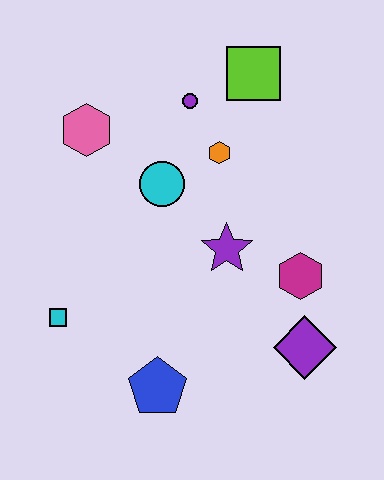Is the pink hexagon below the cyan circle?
No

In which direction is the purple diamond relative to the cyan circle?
The purple diamond is below the cyan circle.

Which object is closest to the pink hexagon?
The cyan circle is closest to the pink hexagon.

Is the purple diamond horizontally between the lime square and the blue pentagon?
No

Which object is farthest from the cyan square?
The lime square is farthest from the cyan square.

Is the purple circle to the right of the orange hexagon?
No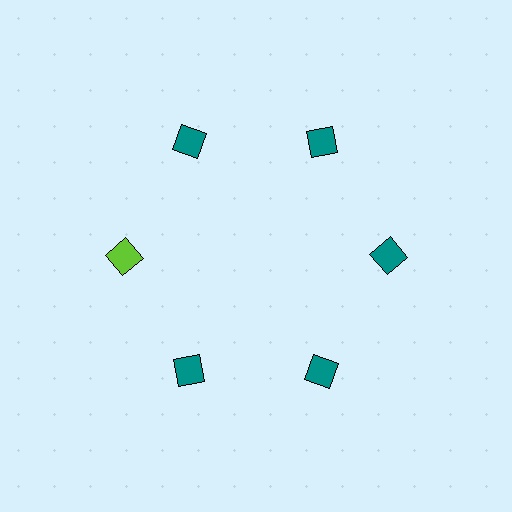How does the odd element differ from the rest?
It has a different color: lime instead of teal.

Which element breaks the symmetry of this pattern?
The lime diamond at roughly the 9 o'clock position breaks the symmetry. All other shapes are teal diamonds.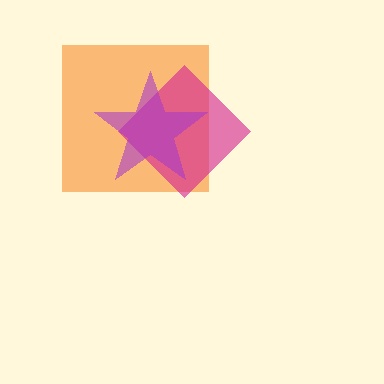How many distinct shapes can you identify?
There are 3 distinct shapes: an orange square, a magenta diamond, a purple star.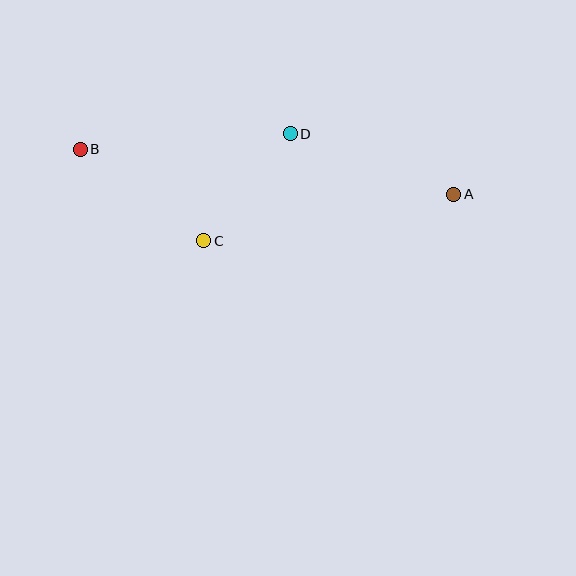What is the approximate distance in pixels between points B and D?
The distance between B and D is approximately 211 pixels.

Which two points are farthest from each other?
Points A and B are farthest from each other.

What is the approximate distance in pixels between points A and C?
The distance between A and C is approximately 254 pixels.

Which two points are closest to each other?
Points C and D are closest to each other.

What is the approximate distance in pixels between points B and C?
The distance between B and C is approximately 154 pixels.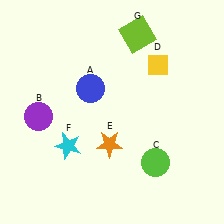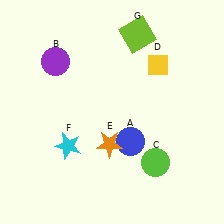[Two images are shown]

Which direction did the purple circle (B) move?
The purple circle (B) moved up.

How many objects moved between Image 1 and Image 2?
2 objects moved between the two images.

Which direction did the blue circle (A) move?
The blue circle (A) moved down.